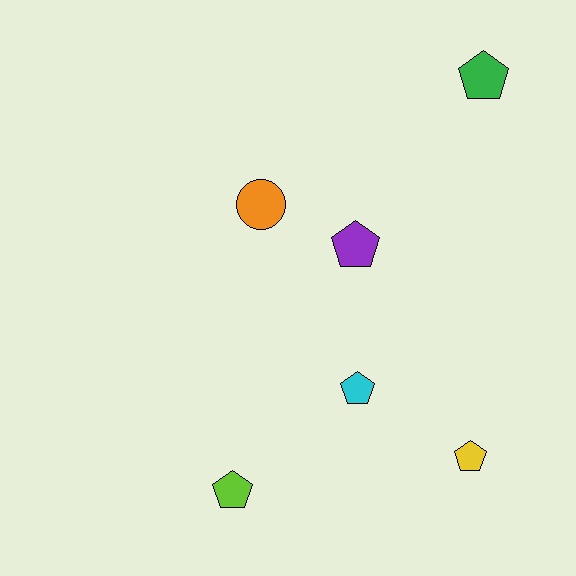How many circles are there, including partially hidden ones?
There is 1 circle.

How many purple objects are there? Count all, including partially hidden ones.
There is 1 purple object.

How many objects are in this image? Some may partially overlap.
There are 6 objects.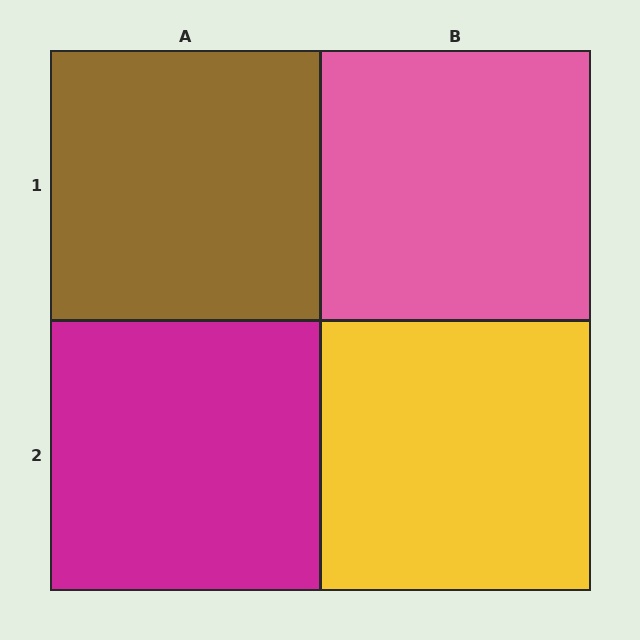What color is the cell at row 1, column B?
Pink.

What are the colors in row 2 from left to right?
Magenta, yellow.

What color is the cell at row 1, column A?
Brown.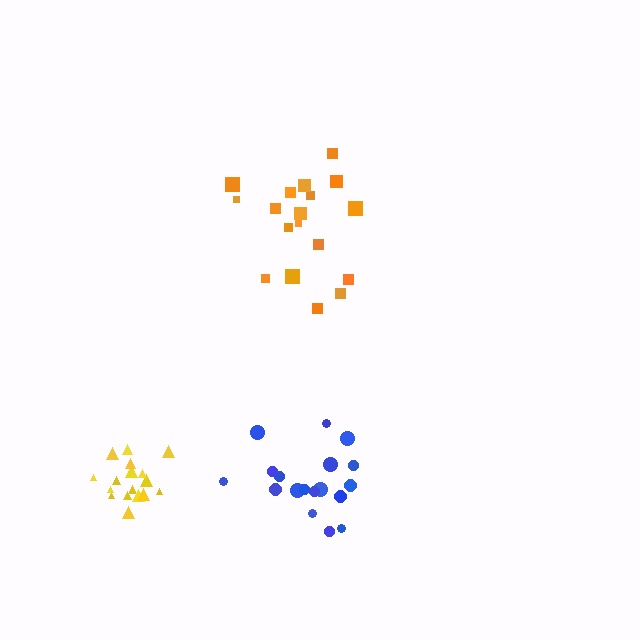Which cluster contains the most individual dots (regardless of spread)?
Orange (18).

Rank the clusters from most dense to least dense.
yellow, blue, orange.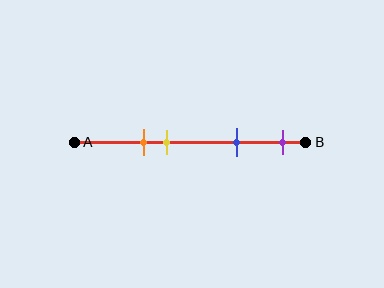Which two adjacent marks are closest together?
The orange and yellow marks are the closest adjacent pair.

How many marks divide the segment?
There are 4 marks dividing the segment.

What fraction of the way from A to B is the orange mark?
The orange mark is approximately 30% (0.3) of the way from A to B.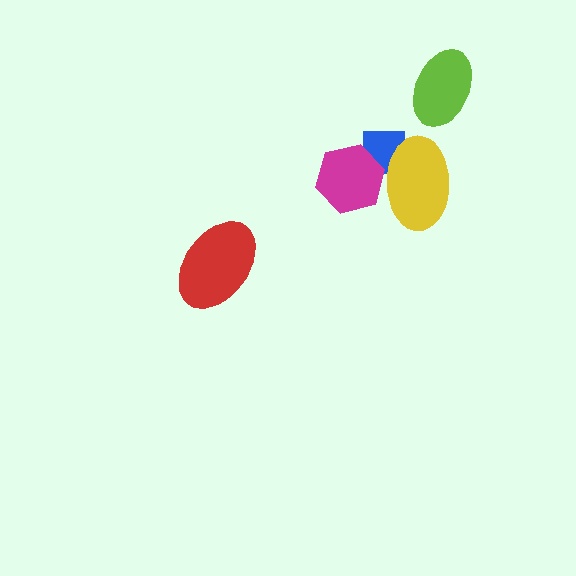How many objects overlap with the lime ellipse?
0 objects overlap with the lime ellipse.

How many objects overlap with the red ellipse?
0 objects overlap with the red ellipse.